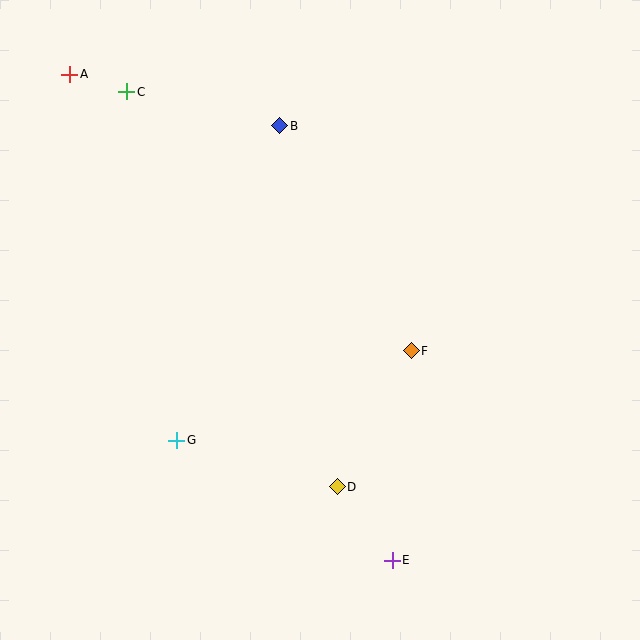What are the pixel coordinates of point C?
Point C is at (127, 92).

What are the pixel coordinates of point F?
Point F is at (411, 351).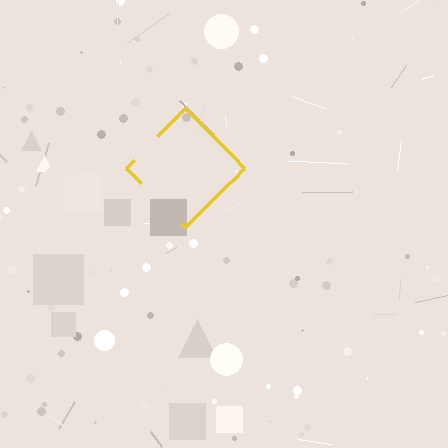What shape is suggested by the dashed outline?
The dashed outline suggests a diamond.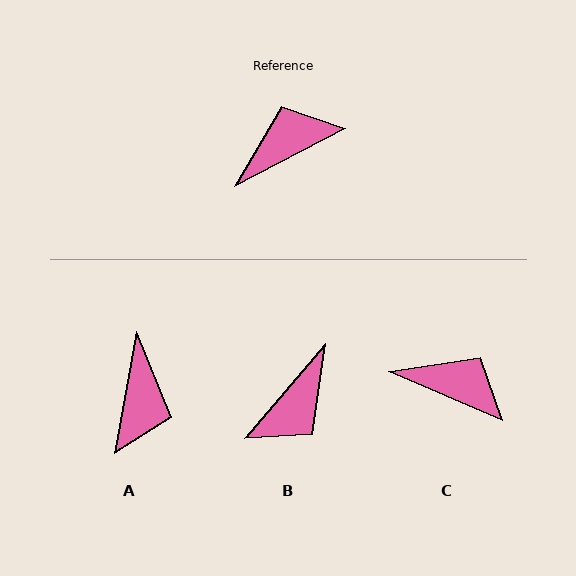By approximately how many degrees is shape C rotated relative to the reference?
Approximately 51 degrees clockwise.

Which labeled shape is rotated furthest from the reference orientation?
B, about 158 degrees away.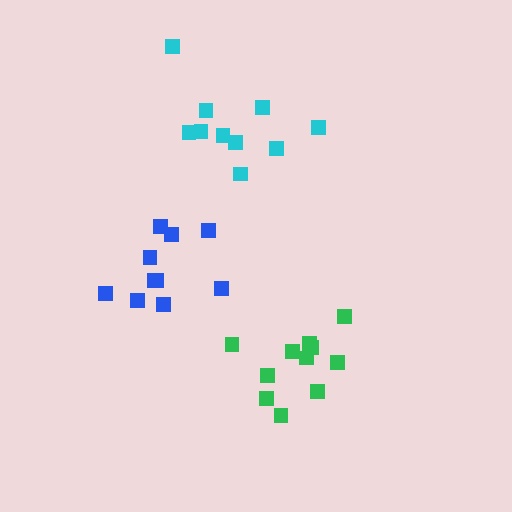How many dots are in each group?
Group 1: 11 dots, Group 2: 10 dots, Group 3: 10 dots (31 total).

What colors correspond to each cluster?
The clusters are colored: green, cyan, blue.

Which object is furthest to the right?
The green cluster is rightmost.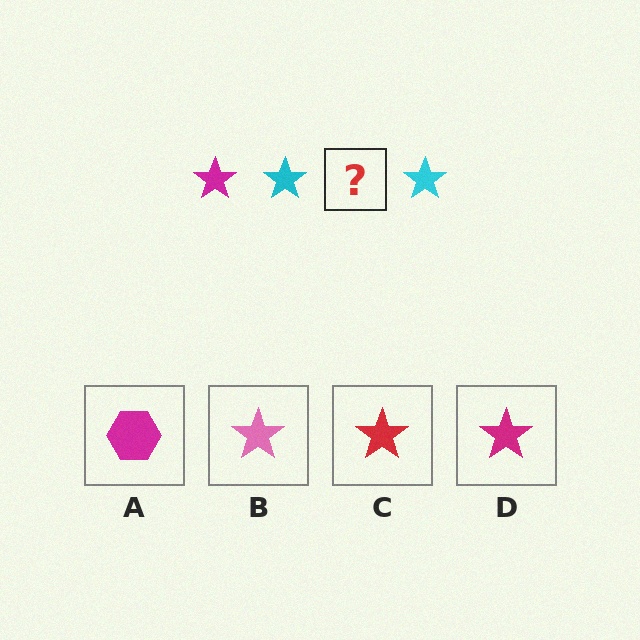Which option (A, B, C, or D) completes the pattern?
D.